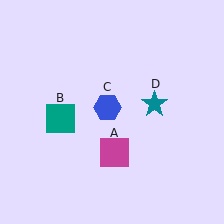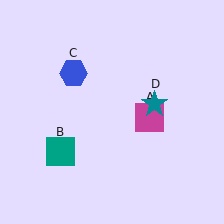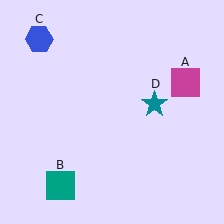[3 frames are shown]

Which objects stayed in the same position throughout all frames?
Teal star (object D) remained stationary.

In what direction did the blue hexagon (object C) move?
The blue hexagon (object C) moved up and to the left.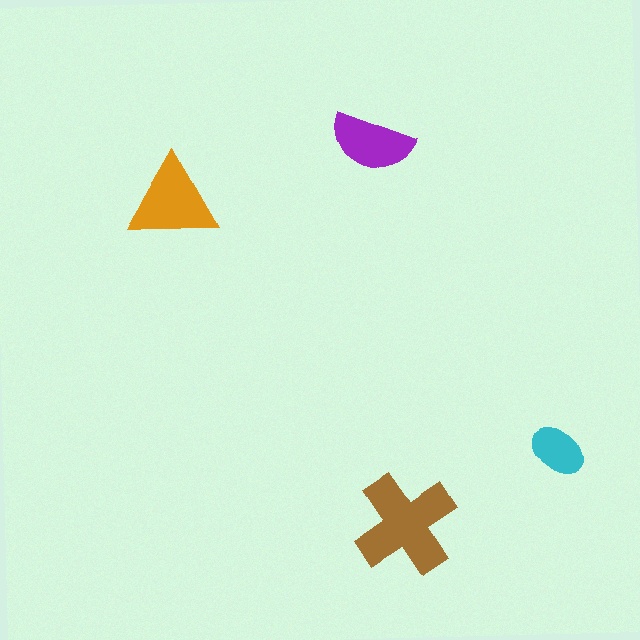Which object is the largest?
The brown cross.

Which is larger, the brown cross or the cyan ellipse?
The brown cross.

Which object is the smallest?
The cyan ellipse.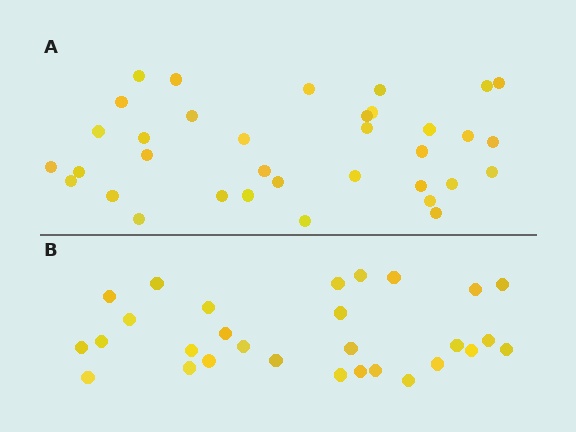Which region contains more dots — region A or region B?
Region A (the top region) has more dots.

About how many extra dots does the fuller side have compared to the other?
Region A has about 6 more dots than region B.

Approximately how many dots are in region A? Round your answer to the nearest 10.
About 40 dots. (The exact count is 35, which rounds to 40.)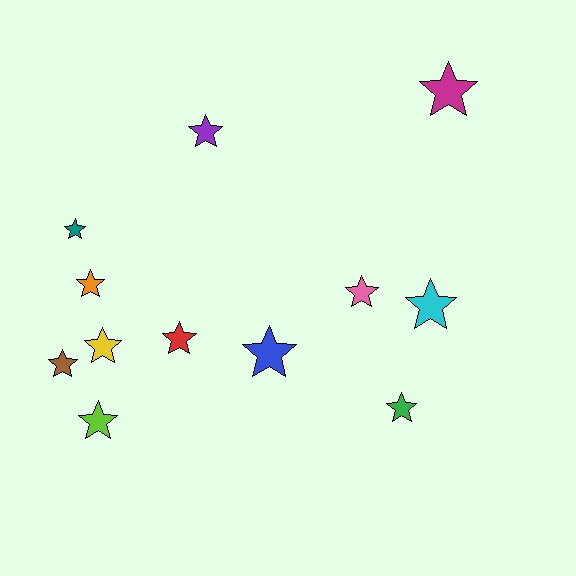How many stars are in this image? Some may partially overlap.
There are 12 stars.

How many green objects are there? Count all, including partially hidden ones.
There is 1 green object.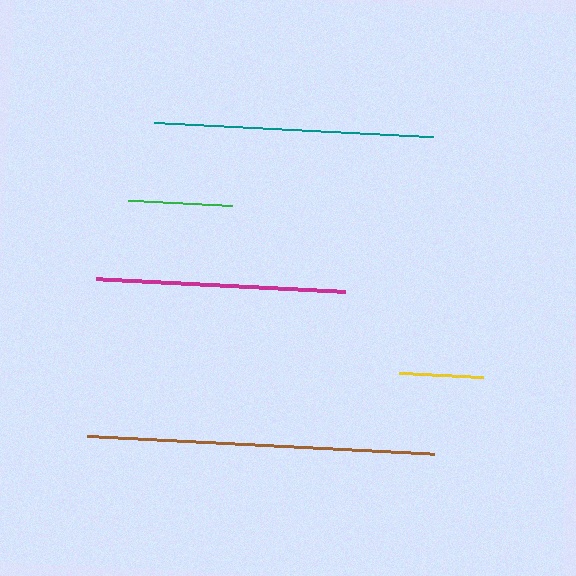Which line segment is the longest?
The brown line is the longest at approximately 347 pixels.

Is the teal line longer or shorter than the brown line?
The brown line is longer than the teal line.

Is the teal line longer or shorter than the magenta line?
The teal line is longer than the magenta line.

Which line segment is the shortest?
The yellow line is the shortest at approximately 84 pixels.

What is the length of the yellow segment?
The yellow segment is approximately 84 pixels long.